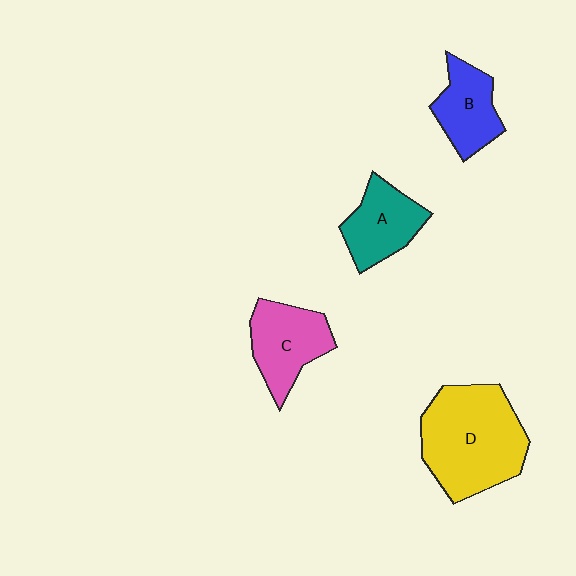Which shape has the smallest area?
Shape B (blue).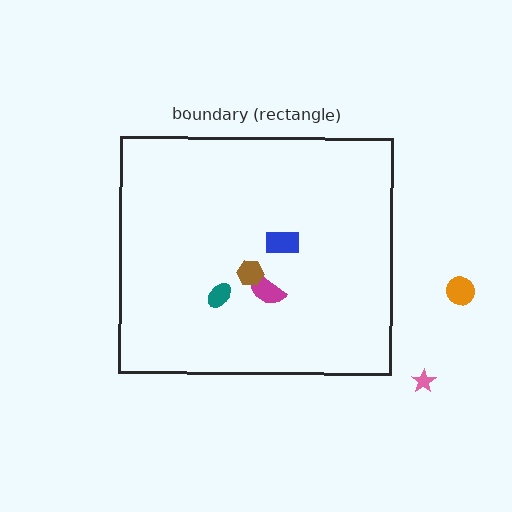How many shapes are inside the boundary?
4 inside, 2 outside.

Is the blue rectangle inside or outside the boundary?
Inside.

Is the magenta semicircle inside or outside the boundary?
Inside.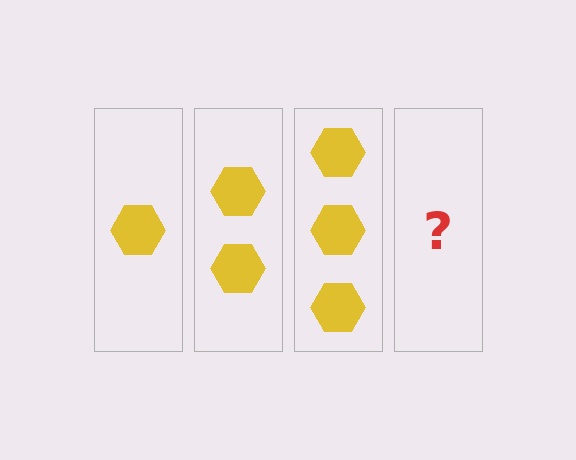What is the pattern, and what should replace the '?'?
The pattern is that each step adds one more hexagon. The '?' should be 4 hexagons.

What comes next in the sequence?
The next element should be 4 hexagons.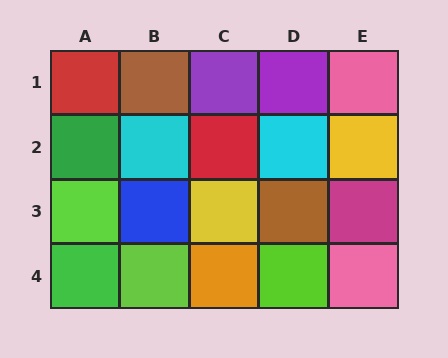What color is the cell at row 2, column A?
Green.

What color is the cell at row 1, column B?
Brown.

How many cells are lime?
3 cells are lime.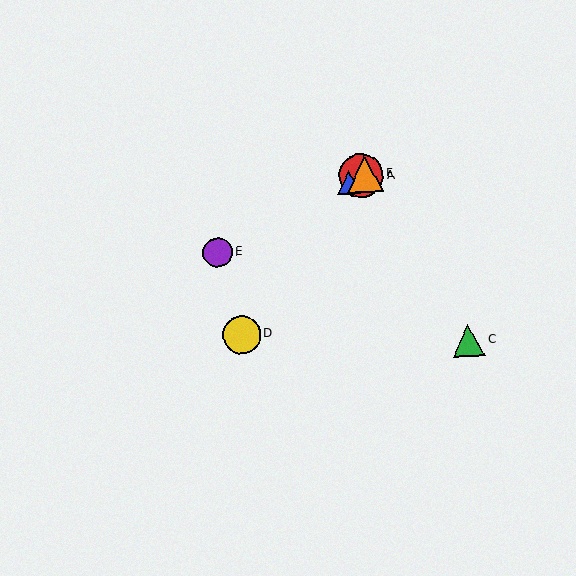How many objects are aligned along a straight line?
4 objects (A, B, E, F) are aligned along a straight line.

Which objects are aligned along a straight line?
Objects A, B, E, F are aligned along a straight line.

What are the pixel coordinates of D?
Object D is at (242, 335).